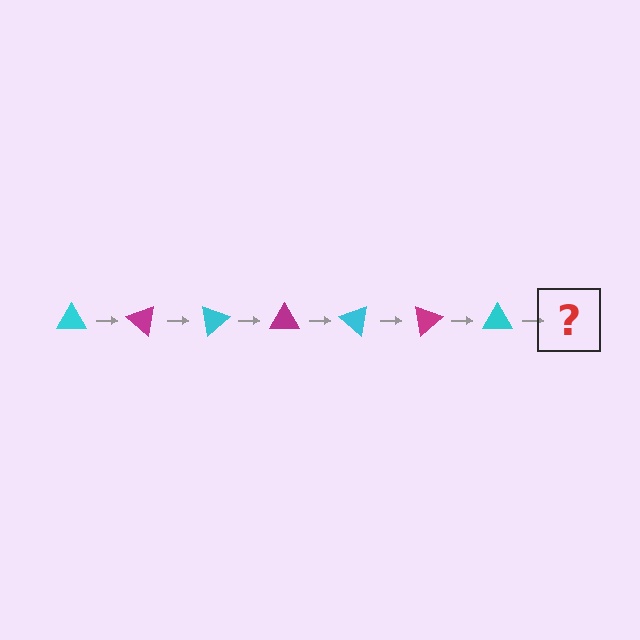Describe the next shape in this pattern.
It should be a magenta triangle, rotated 280 degrees from the start.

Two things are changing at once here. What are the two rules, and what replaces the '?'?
The two rules are that it rotates 40 degrees each step and the color cycles through cyan and magenta. The '?' should be a magenta triangle, rotated 280 degrees from the start.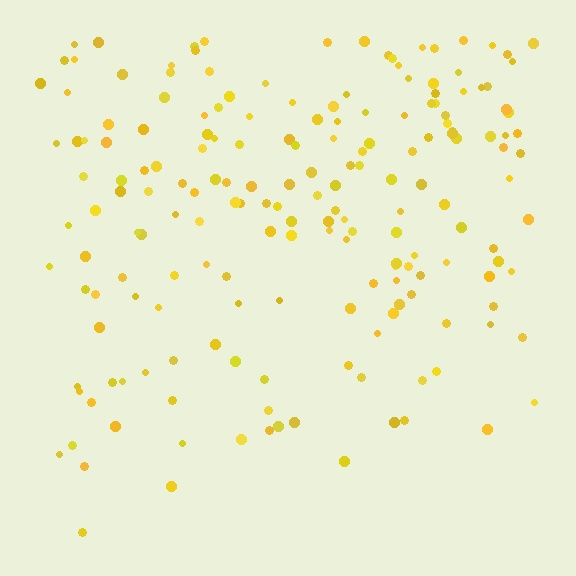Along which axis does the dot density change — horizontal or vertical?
Vertical.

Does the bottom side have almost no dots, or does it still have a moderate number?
Still a moderate number, just noticeably fewer than the top.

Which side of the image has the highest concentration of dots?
The top.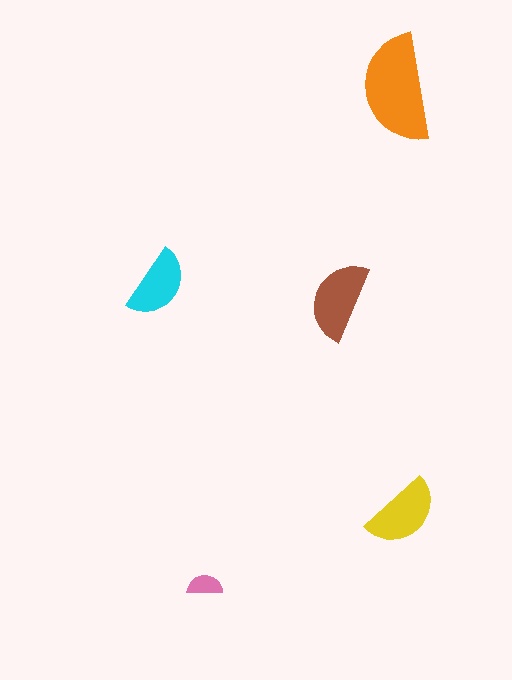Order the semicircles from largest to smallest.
the orange one, the brown one, the yellow one, the cyan one, the pink one.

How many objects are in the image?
There are 5 objects in the image.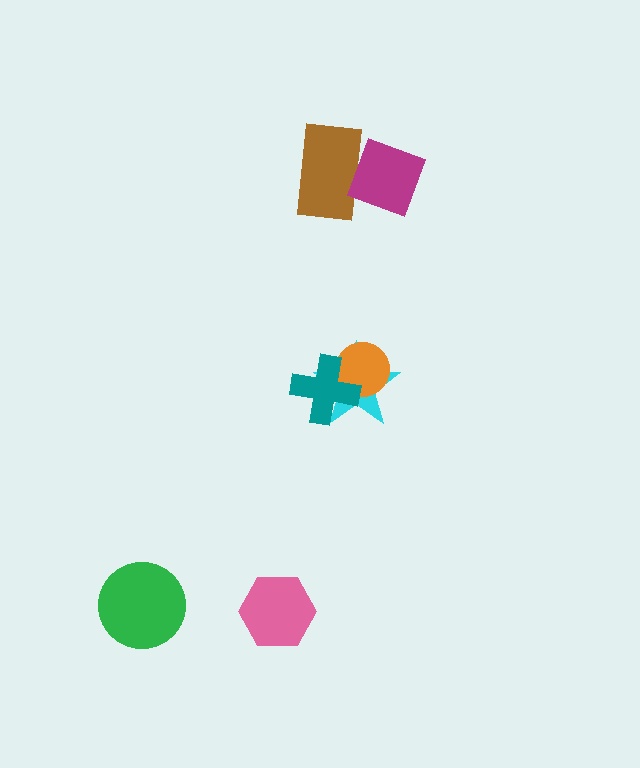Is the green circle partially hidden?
No, no other shape covers it.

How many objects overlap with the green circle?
0 objects overlap with the green circle.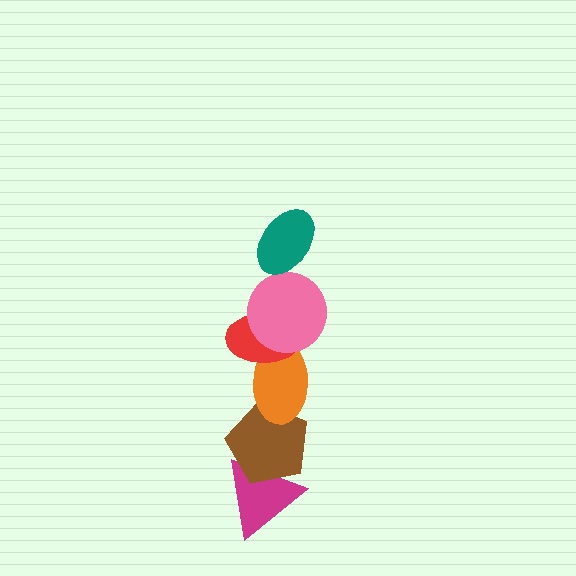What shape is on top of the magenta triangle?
The brown pentagon is on top of the magenta triangle.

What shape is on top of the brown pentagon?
The orange ellipse is on top of the brown pentagon.